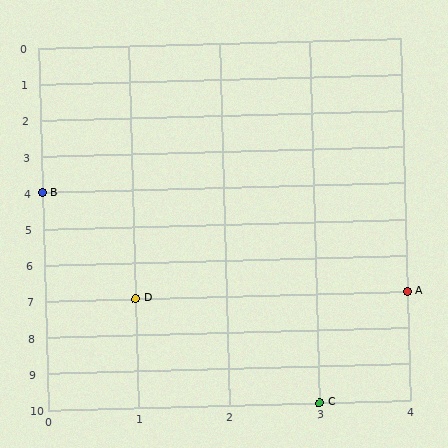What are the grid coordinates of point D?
Point D is at grid coordinates (1, 7).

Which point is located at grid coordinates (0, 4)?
Point B is at (0, 4).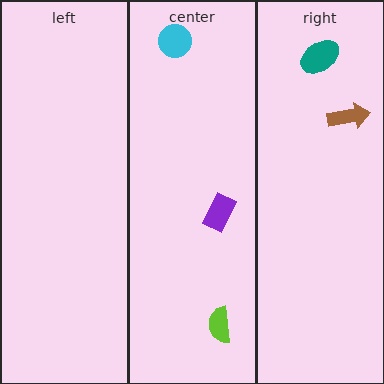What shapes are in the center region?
The lime semicircle, the purple rectangle, the cyan circle.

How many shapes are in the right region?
2.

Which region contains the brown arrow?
The right region.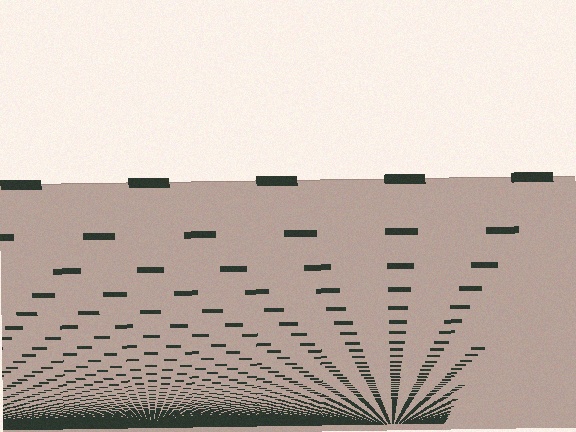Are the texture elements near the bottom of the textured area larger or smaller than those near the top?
Smaller. The gradient is inverted — elements near the bottom are smaller and denser.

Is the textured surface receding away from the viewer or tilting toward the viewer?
The surface appears to tilt toward the viewer. Texture elements get larger and sparser toward the top.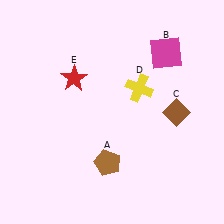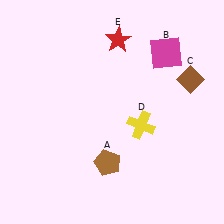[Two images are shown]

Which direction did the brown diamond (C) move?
The brown diamond (C) moved up.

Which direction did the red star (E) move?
The red star (E) moved right.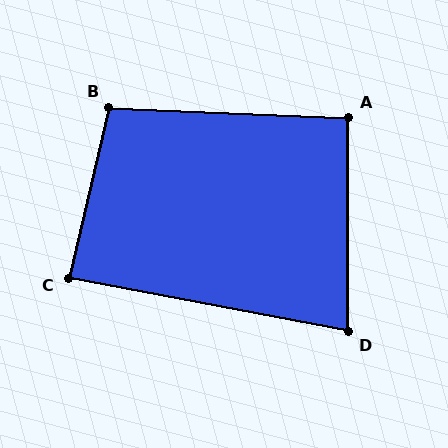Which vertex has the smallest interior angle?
D, at approximately 79 degrees.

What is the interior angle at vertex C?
Approximately 88 degrees (approximately right).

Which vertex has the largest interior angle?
B, at approximately 101 degrees.